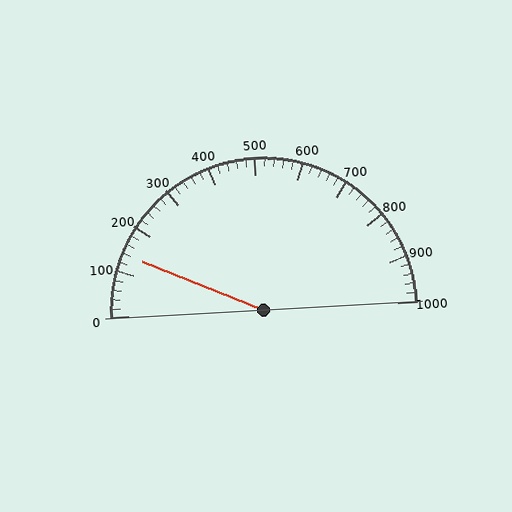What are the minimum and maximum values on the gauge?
The gauge ranges from 0 to 1000.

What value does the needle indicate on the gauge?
The needle indicates approximately 140.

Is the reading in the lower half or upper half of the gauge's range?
The reading is in the lower half of the range (0 to 1000).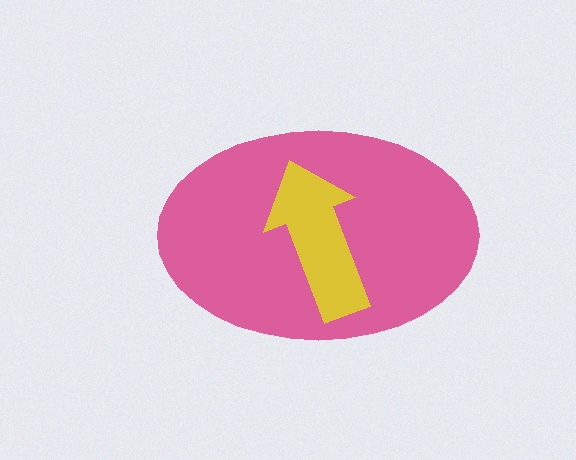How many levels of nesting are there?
2.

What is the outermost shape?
The pink ellipse.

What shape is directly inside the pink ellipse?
The yellow arrow.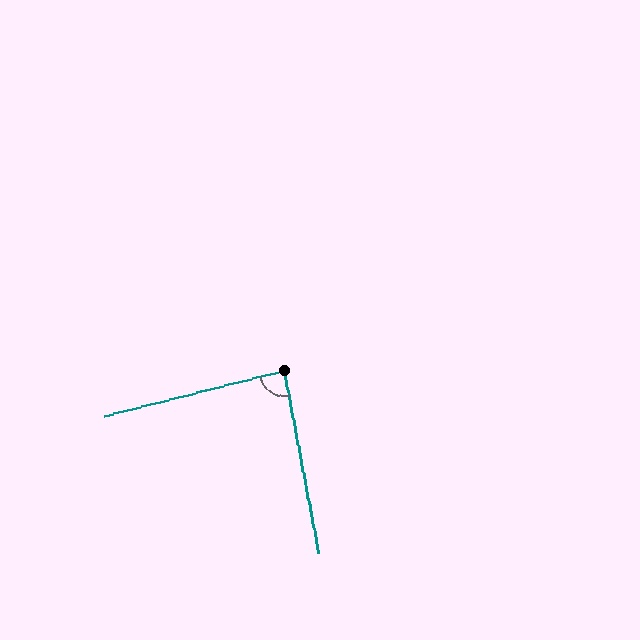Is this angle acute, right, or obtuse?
It is approximately a right angle.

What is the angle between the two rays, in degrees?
Approximately 86 degrees.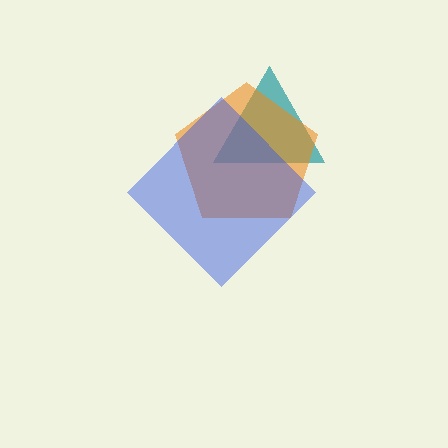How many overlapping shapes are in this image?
There are 3 overlapping shapes in the image.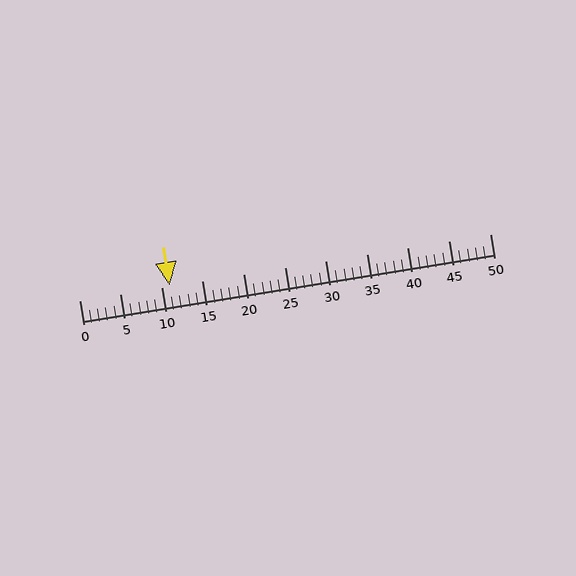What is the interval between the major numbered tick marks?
The major tick marks are spaced 5 units apart.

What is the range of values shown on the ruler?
The ruler shows values from 0 to 50.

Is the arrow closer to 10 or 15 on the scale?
The arrow is closer to 10.